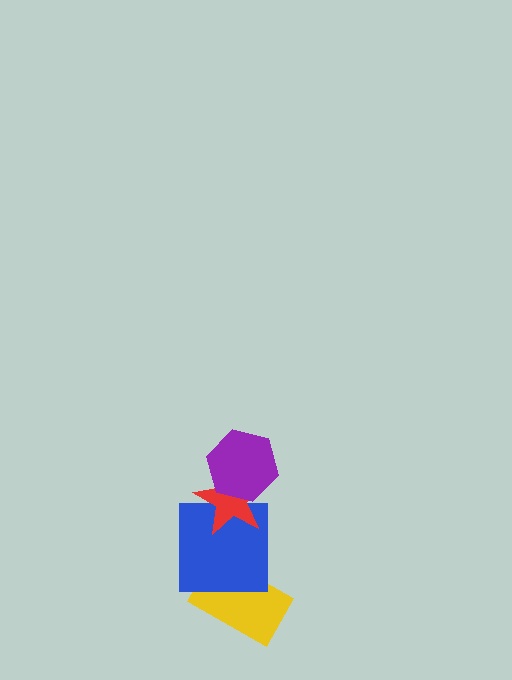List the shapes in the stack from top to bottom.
From top to bottom: the purple hexagon, the red star, the blue square, the yellow rectangle.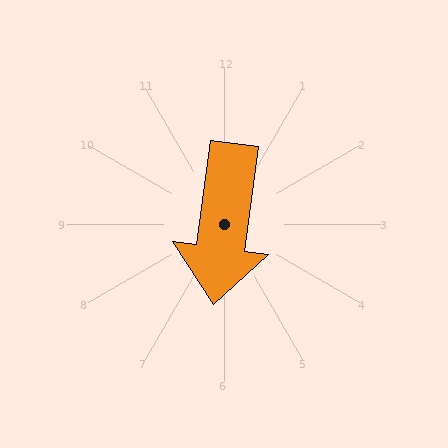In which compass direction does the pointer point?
South.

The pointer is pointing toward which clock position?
Roughly 6 o'clock.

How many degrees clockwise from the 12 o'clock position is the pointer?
Approximately 188 degrees.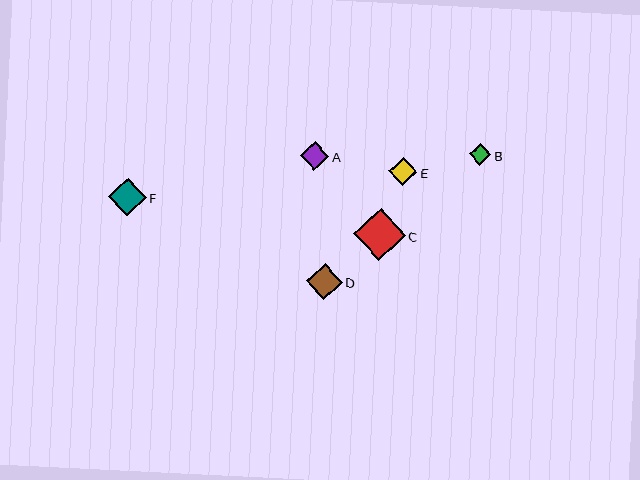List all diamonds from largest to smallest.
From largest to smallest: C, F, D, A, E, B.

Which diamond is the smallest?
Diamond B is the smallest with a size of approximately 21 pixels.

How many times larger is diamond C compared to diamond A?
Diamond C is approximately 1.8 times the size of diamond A.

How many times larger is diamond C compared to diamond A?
Diamond C is approximately 1.8 times the size of diamond A.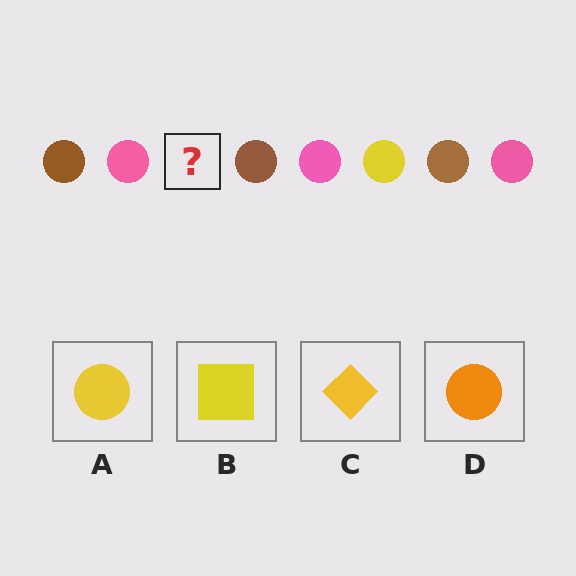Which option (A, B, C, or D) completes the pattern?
A.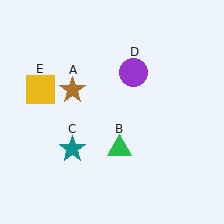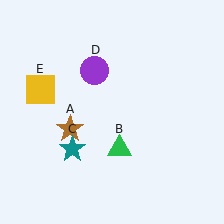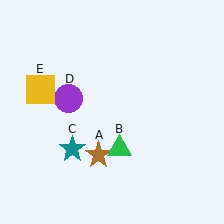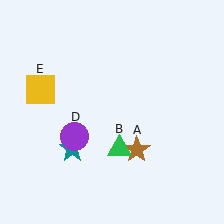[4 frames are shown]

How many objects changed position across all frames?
2 objects changed position: brown star (object A), purple circle (object D).